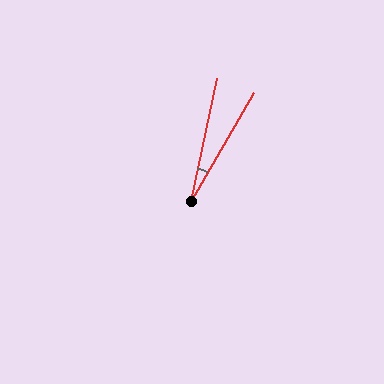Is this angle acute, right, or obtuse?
It is acute.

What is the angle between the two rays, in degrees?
Approximately 18 degrees.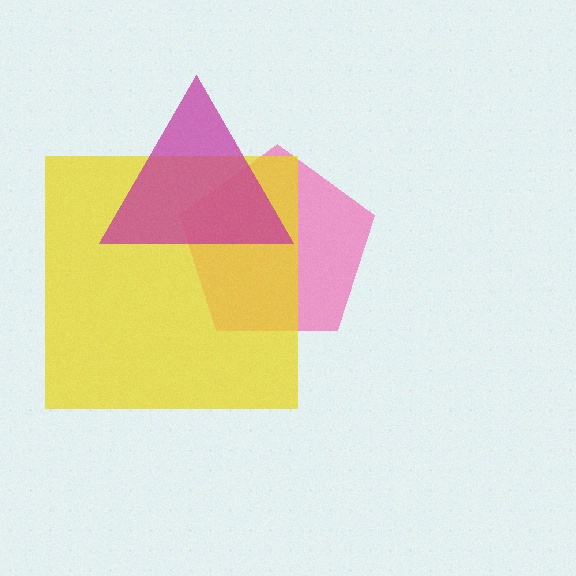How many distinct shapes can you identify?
There are 3 distinct shapes: a pink pentagon, a yellow square, a magenta triangle.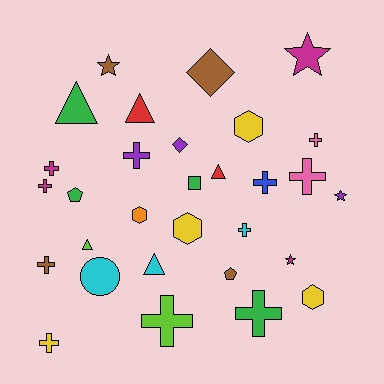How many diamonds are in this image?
There are 2 diamonds.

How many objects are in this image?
There are 30 objects.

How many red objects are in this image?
There are 2 red objects.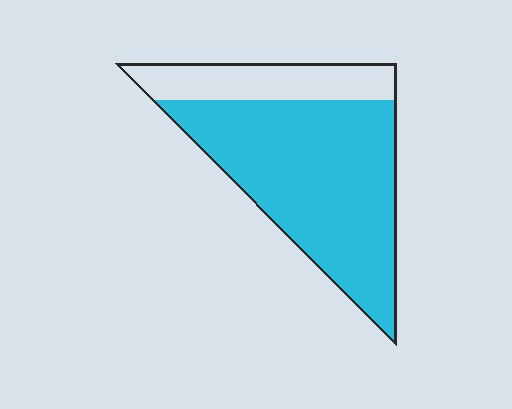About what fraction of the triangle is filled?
About three quarters (3/4).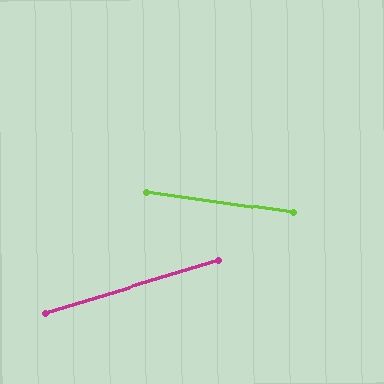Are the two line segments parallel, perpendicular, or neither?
Neither parallel nor perpendicular — they differ by about 25°.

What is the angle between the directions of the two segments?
Approximately 25 degrees.